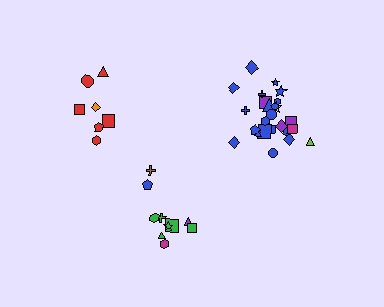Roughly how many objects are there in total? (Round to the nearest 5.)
Roughly 45 objects in total.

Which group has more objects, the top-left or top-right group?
The top-right group.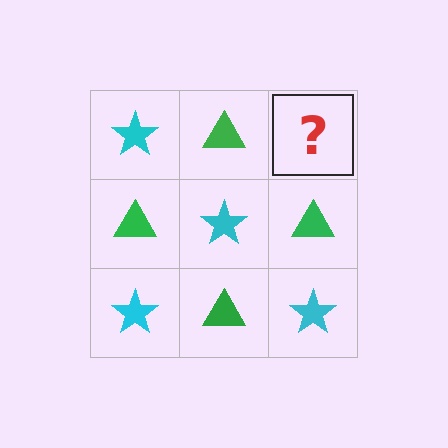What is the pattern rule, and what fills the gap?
The rule is that it alternates cyan star and green triangle in a checkerboard pattern. The gap should be filled with a cyan star.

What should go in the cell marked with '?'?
The missing cell should contain a cyan star.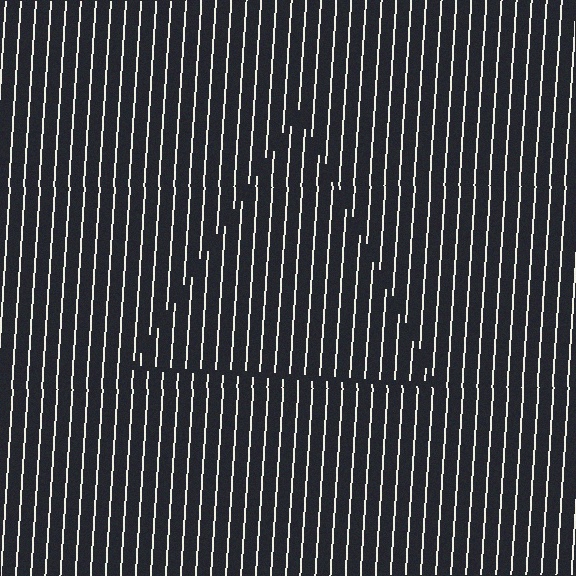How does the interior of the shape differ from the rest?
The interior of the shape contains the same grating, shifted by half a period — the contour is defined by the phase discontinuity where line-ends from the inner and outer gratings abut.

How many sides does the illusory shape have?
3 sides — the line-ends trace a triangle.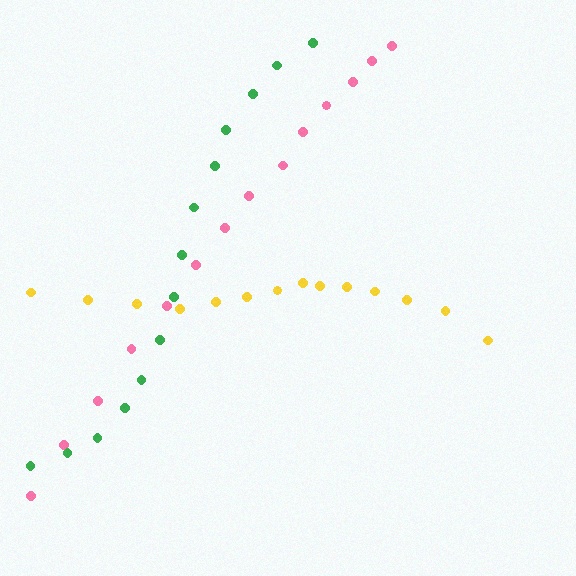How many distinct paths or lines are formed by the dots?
There are 3 distinct paths.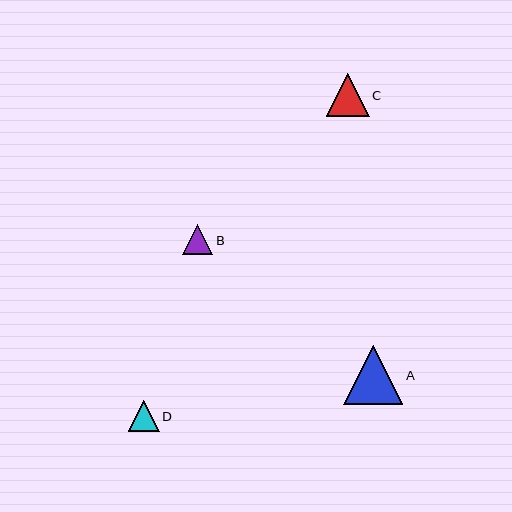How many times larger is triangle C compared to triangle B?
Triangle C is approximately 1.4 times the size of triangle B.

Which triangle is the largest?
Triangle A is the largest with a size of approximately 59 pixels.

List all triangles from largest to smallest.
From largest to smallest: A, C, D, B.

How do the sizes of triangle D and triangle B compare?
Triangle D and triangle B are approximately the same size.